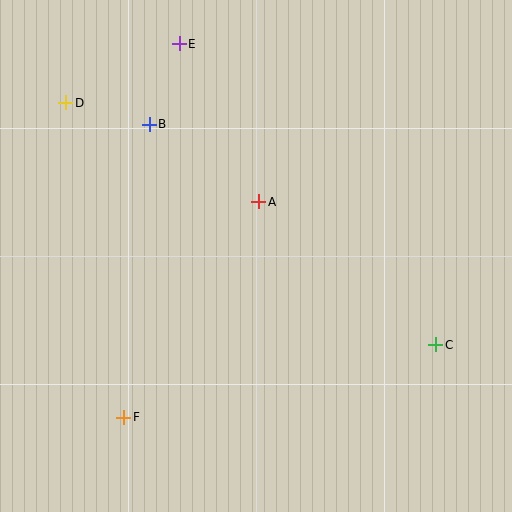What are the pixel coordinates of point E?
Point E is at (179, 44).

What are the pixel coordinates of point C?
Point C is at (436, 345).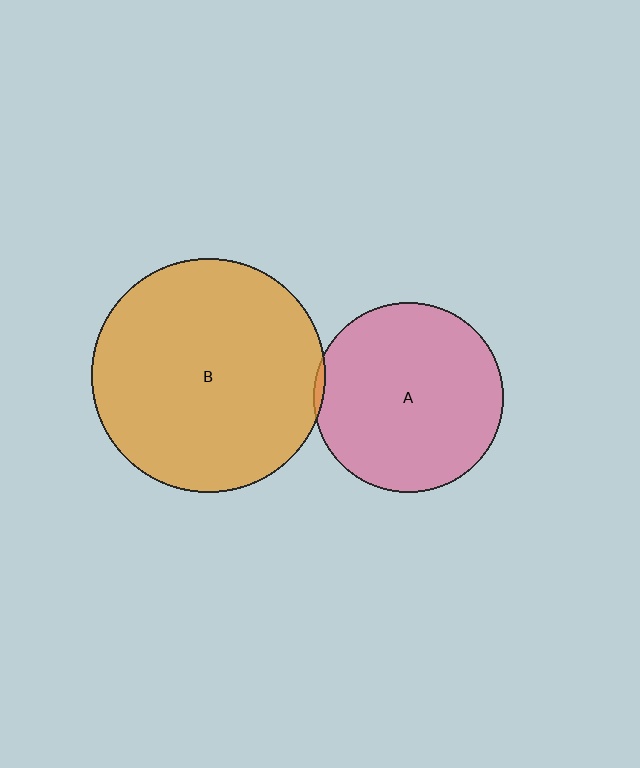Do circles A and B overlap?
Yes.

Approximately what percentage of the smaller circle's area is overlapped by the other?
Approximately 5%.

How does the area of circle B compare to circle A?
Approximately 1.5 times.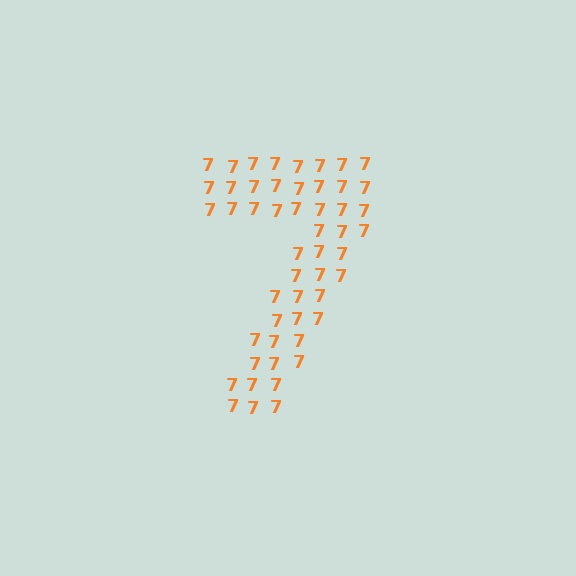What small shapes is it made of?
It is made of small digit 7's.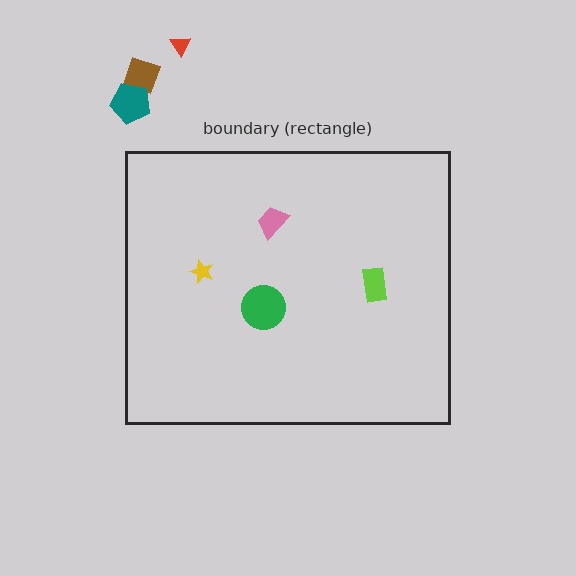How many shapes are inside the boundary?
4 inside, 3 outside.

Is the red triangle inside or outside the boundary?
Outside.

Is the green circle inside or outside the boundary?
Inside.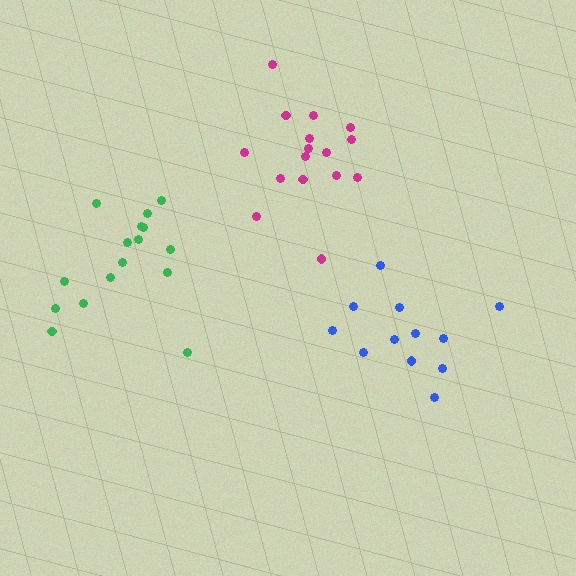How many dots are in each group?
Group 1: 12 dots, Group 2: 16 dots, Group 3: 16 dots (44 total).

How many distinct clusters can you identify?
There are 3 distinct clusters.